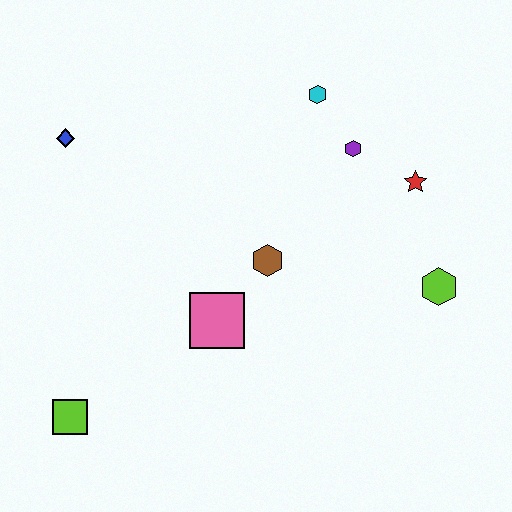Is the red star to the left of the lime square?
No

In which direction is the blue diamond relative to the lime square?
The blue diamond is above the lime square.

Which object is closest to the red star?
The purple hexagon is closest to the red star.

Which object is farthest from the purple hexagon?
The lime square is farthest from the purple hexagon.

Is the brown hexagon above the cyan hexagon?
No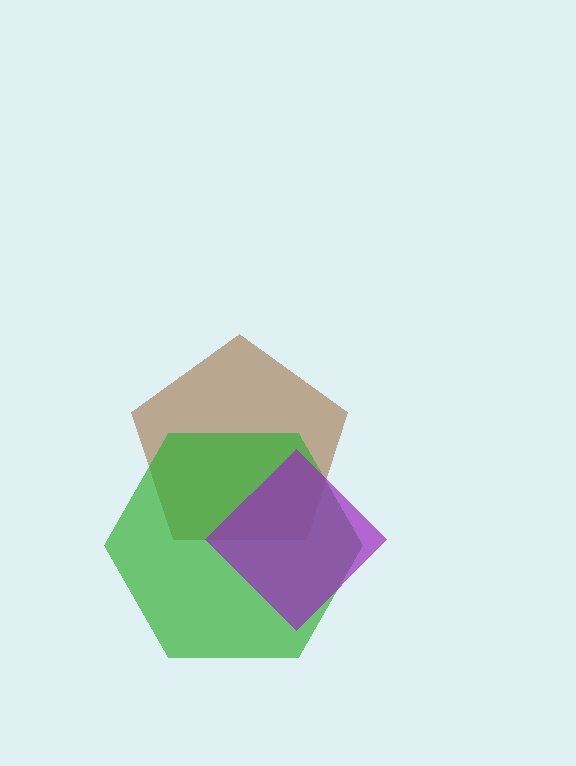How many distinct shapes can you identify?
There are 3 distinct shapes: a brown pentagon, a green hexagon, a purple diamond.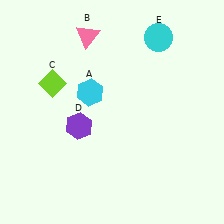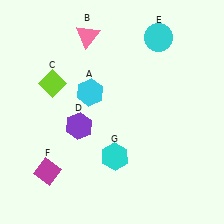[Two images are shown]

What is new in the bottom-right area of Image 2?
A cyan hexagon (G) was added in the bottom-right area of Image 2.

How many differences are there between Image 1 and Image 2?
There are 2 differences between the two images.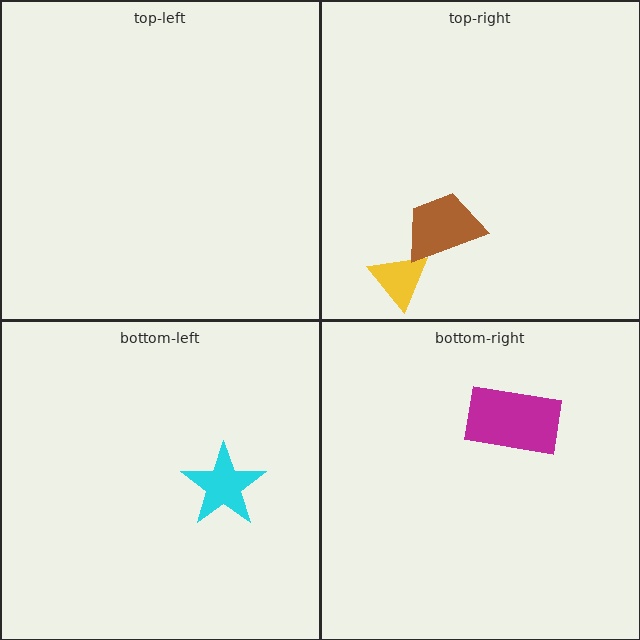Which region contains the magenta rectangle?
The bottom-right region.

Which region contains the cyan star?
The bottom-left region.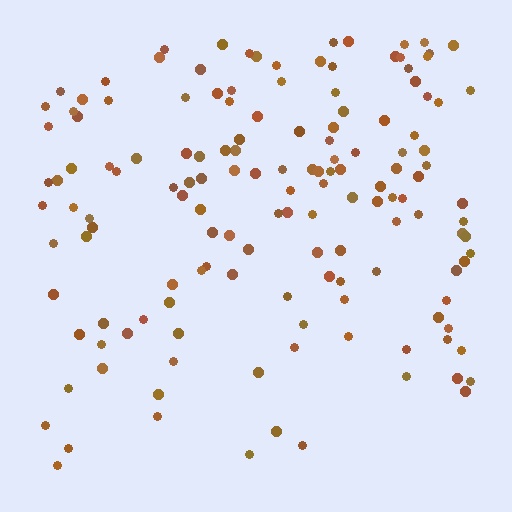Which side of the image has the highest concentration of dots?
The top.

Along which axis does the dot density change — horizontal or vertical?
Vertical.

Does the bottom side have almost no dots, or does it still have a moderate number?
Still a moderate number, just noticeably fewer than the top.